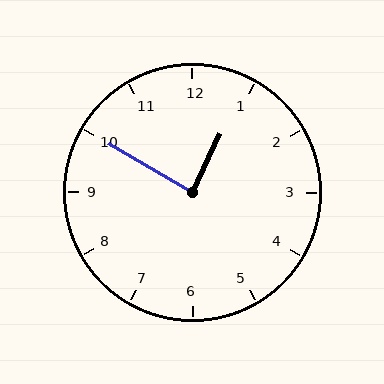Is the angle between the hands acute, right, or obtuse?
It is right.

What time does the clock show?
12:50.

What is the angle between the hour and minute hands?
Approximately 85 degrees.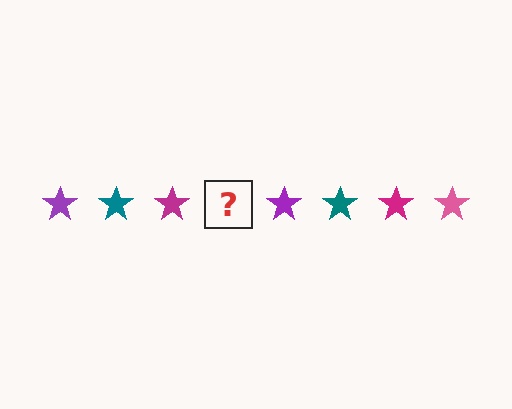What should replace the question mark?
The question mark should be replaced with a pink star.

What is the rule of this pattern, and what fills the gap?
The rule is that the pattern cycles through purple, teal, magenta, pink stars. The gap should be filled with a pink star.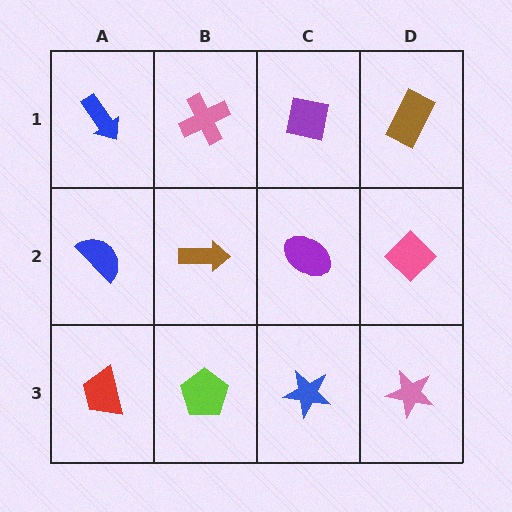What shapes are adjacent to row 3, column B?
A brown arrow (row 2, column B), a red trapezoid (row 3, column A), a blue star (row 3, column C).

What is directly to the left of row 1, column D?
A purple square.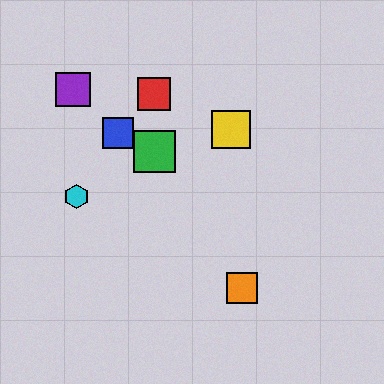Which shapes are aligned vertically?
The red square, the green square are aligned vertically.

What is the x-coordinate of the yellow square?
The yellow square is at x≈231.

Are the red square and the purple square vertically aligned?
No, the red square is at x≈154 and the purple square is at x≈73.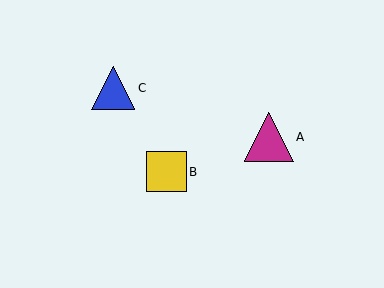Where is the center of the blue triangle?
The center of the blue triangle is at (113, 88).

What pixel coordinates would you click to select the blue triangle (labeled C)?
Click at (113, 88) to select the blue triangle C.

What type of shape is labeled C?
Shape C is a blue triangle.